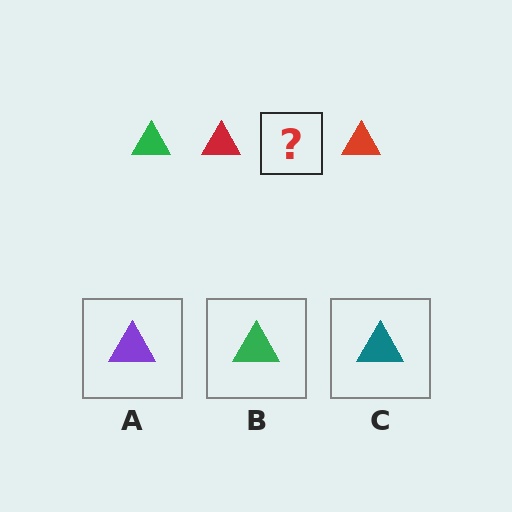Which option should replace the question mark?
Option B.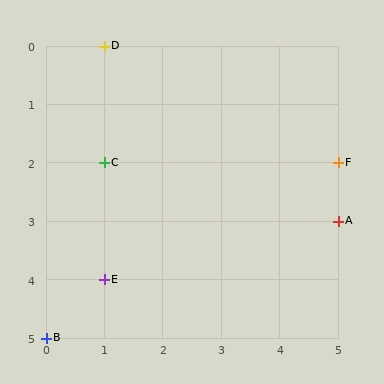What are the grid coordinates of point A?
Point A is at grid coordinates (5, 3).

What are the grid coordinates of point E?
Point E is at grid coordinates (1, 4).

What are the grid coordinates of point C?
Point C is at grid coordinates (1, 2).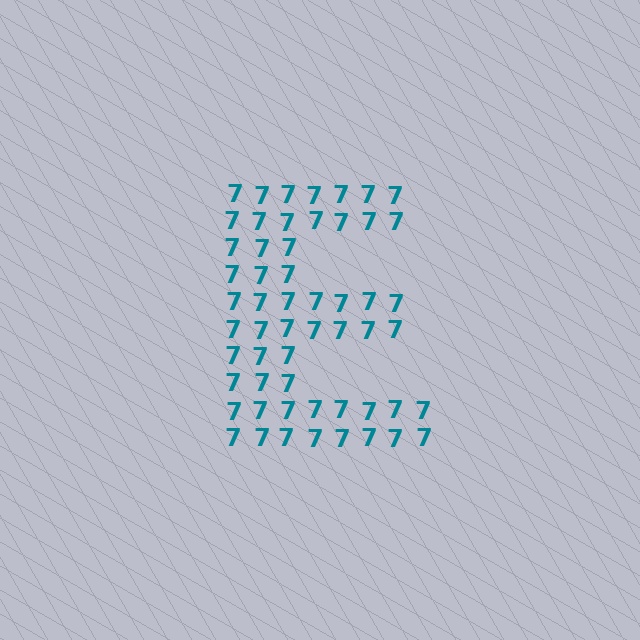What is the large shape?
The large shape is the letter E.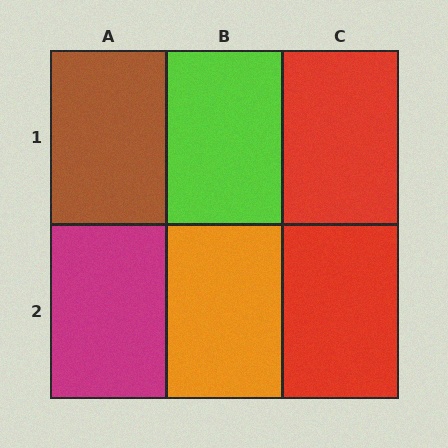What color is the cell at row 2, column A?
Magenta.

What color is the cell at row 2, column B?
Orange.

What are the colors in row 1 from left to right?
Brown, lime, red.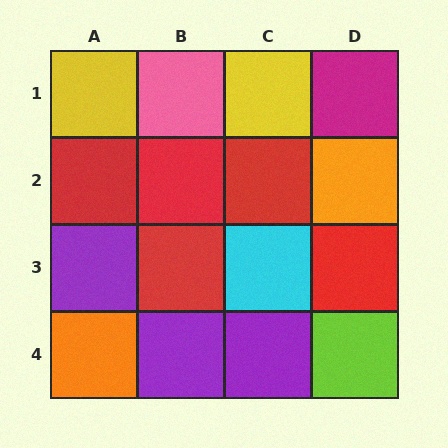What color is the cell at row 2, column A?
Red.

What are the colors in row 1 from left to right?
Yellow, pink, yellow, magenta.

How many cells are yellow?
2 cells are yellow.